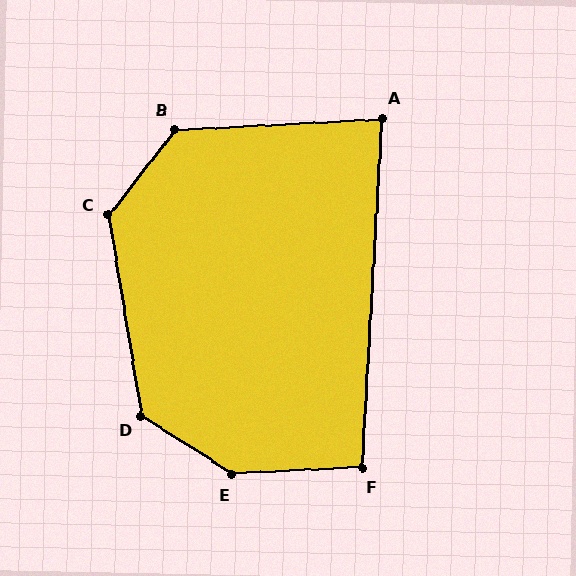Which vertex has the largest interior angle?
E, at approximately 144 degrees.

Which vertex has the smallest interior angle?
A, at approximately 84 degrees.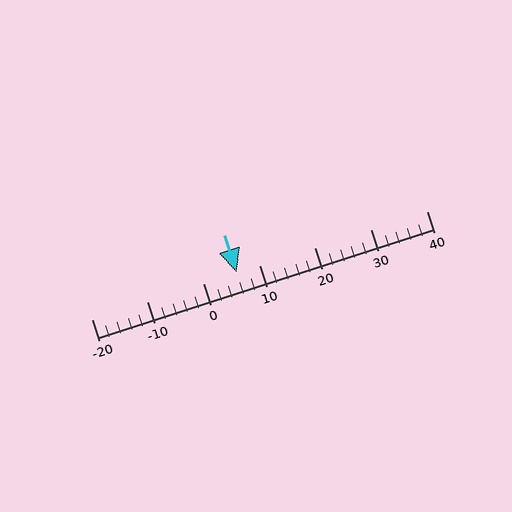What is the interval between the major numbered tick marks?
The major tick marks are spaced 10 units apart.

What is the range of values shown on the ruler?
The ruler shows values from -20 to 40.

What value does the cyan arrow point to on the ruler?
The cyan arrow points to approximately 6.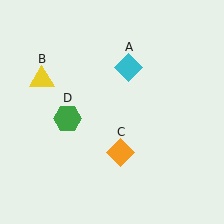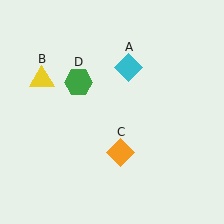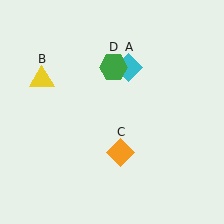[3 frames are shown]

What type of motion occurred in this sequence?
The green hexagon (object D) rotated clockwise around the center of the scene.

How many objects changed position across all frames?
1 object changed position: green hexagon (object D).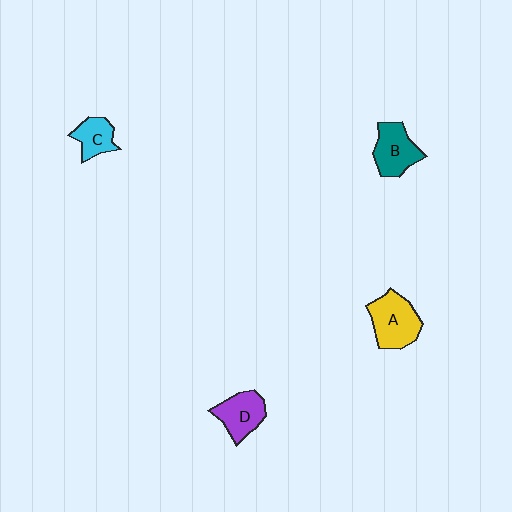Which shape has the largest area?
Shape A (yellow).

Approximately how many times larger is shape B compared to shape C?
Approximately 1.4 times.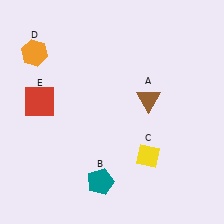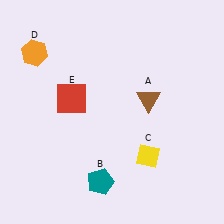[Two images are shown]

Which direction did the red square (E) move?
The red square (E) moved right.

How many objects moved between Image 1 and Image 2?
1 object moved between the two images.